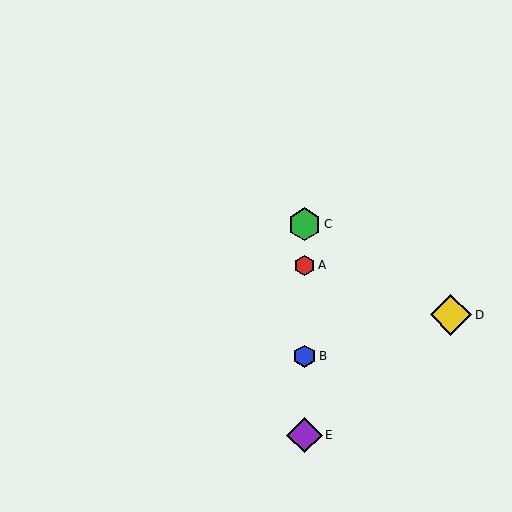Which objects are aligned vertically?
Objects A, B, C, E are aligned vertically.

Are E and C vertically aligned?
Yes, both are at x≈305.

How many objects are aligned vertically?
4 objects (A, B, C, E) are aligned vertically.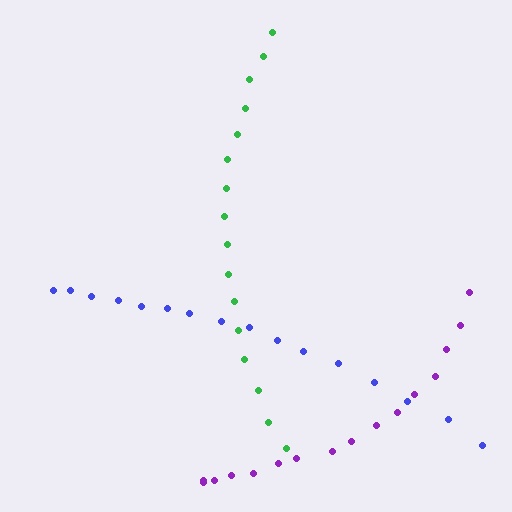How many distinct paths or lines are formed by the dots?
There are 3 distinct paths.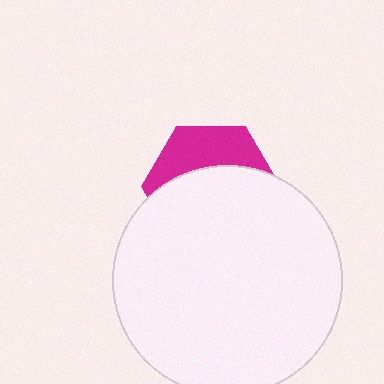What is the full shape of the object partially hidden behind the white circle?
The partially hidden object is a magenta hexagon.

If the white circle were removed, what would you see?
You would see the complete magenta hexagon.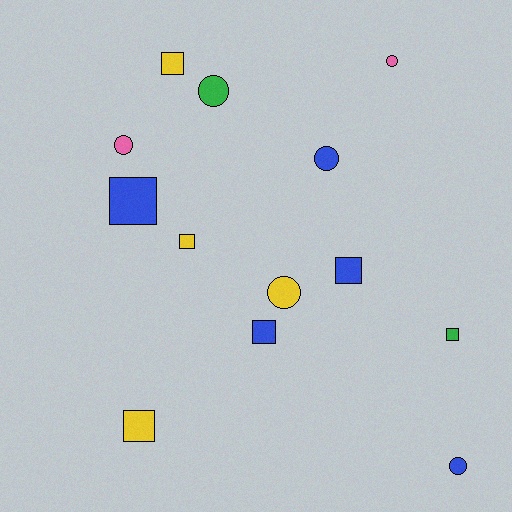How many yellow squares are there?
There are 3 yellow squares.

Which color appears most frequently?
Blue, with 5 objects.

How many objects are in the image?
There are 13 objects.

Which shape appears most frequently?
Square, with 7 objects.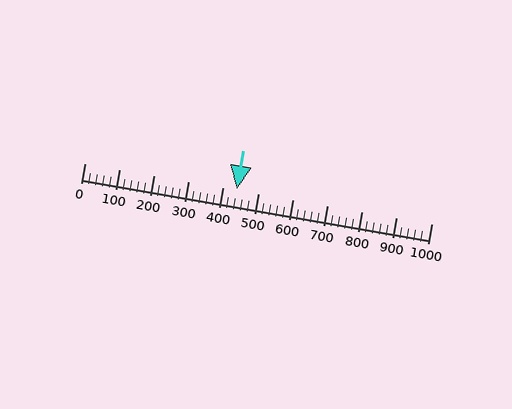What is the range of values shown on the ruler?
The ruler shows values from 0 to 1000.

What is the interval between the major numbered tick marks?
The major tick marks are spaced 100 units apart.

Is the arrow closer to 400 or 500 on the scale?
The arrow is closer to 400.